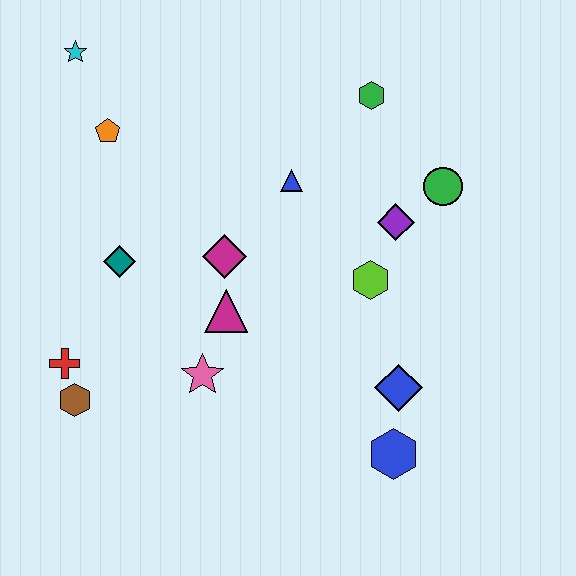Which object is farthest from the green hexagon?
The brown hexagon is farthest from the green hexagon.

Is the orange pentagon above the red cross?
Yes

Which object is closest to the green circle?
The purple diamond is closest to the green circle.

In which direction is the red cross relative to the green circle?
The red cross is to the left of the green circle.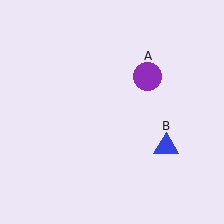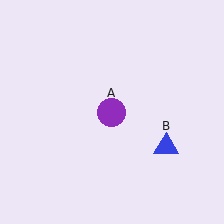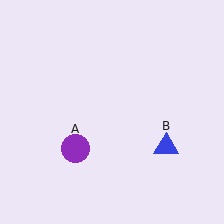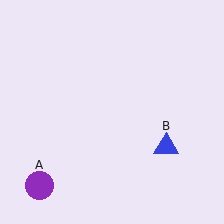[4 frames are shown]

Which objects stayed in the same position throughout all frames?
Blue triangle (object B) remained stationary.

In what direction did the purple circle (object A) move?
The purple circle (object A) moved down and to the left.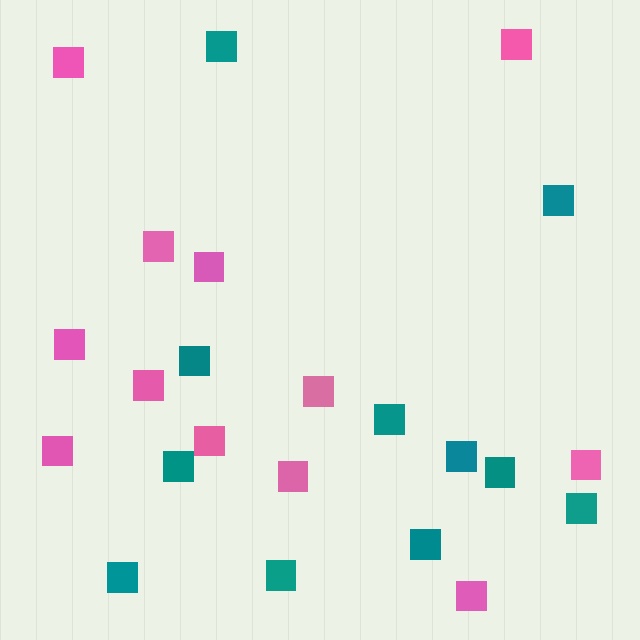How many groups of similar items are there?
There are 2 groups: one group of teal squares (11) and one group of pink squares (12).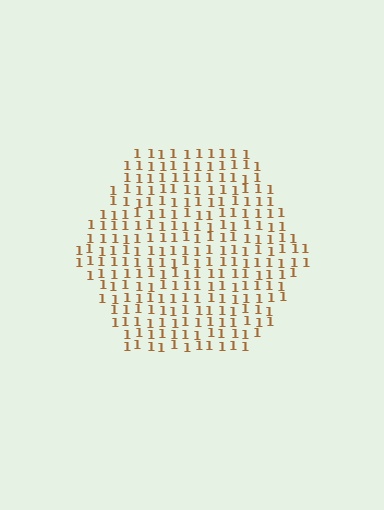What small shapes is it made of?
It is made of small digit 1's.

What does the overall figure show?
The overall figure shows a hexagon.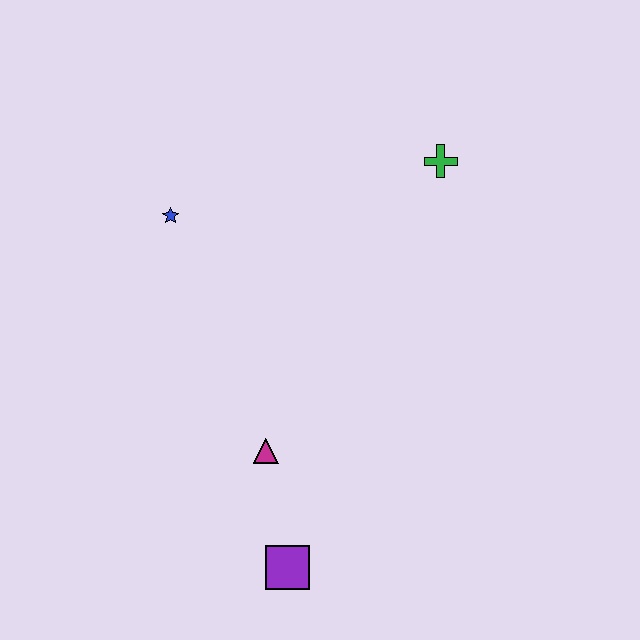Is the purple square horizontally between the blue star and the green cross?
Yes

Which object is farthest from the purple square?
The green cross is farthest from the purple square.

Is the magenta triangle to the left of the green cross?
Yes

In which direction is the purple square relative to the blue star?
The purple square is below the blue star.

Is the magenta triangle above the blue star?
No